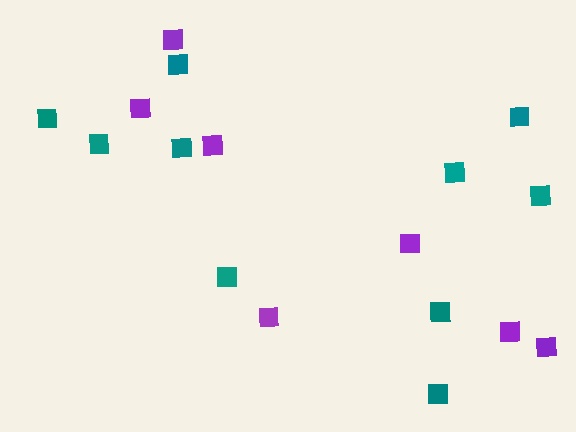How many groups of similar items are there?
There are 2 groups: one group of teal squares (10) and one group of purple squares (7).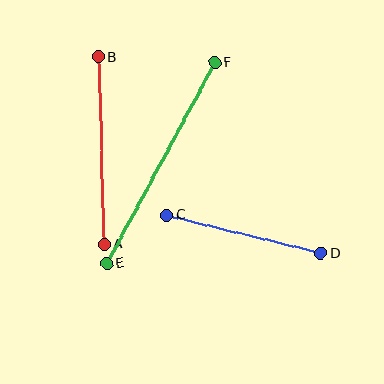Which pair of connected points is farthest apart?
Points E and F are farthest apart.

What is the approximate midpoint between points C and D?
The midpoint is at approximately (244, 234) pixels.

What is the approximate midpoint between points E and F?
The midpoint is at approximately (161, 163) pixels.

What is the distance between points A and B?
The distance is approximately 187 pixels.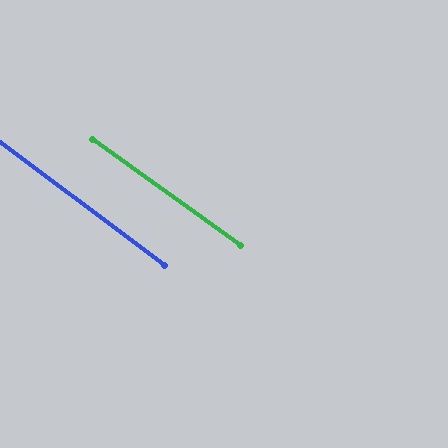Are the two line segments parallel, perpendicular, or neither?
Parallel — their directions differ by only 1.3°.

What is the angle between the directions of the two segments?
Approximately 1 degree.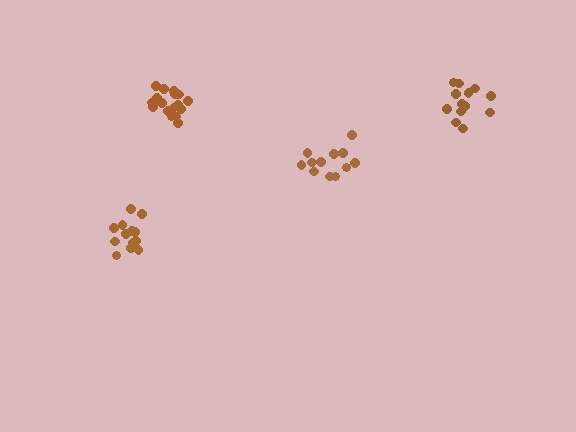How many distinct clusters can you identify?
There are 4 distinct clusters.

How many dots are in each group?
Group 1: 13 dots, Group 2: 13 dots, Group 3: 12 dots, Group 4: 17 dots (55 total).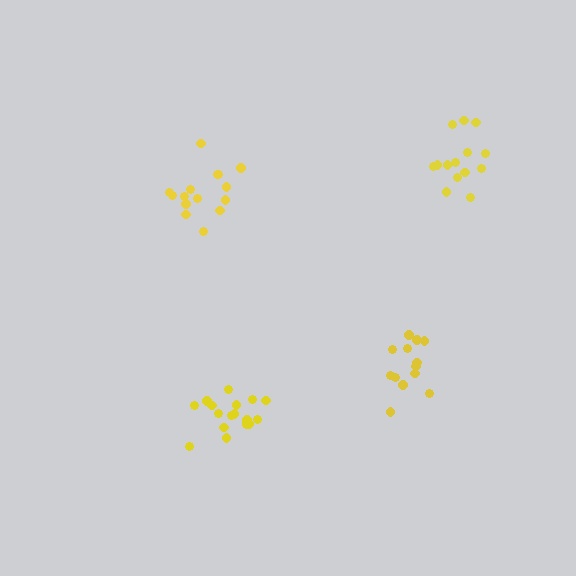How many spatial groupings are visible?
There are 4 spatial groupings.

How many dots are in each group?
Group 1: 15 dots, Group 2: 18 dots, Group 3: 13 dots, Group 4: 14 dots (60 total).